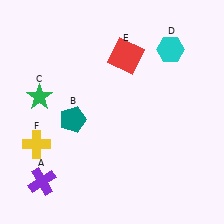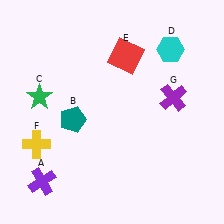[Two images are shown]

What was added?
A purple cross (G) was added in Image 2.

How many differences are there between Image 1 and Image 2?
There is 1 difference between the two images.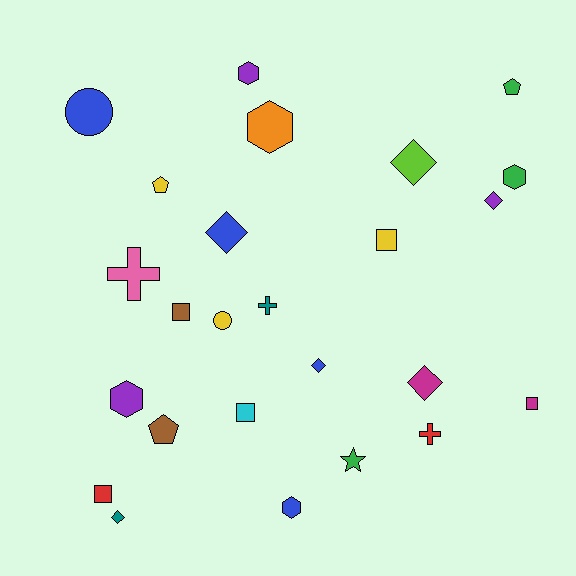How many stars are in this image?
There is 1 star.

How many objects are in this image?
There are 25 objects.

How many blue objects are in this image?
There are 4 blue objects.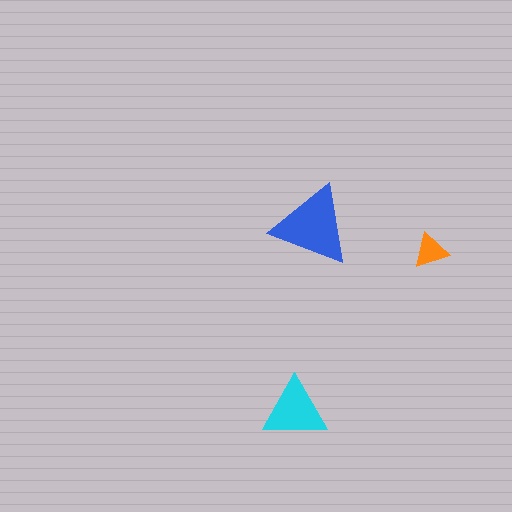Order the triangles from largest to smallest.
the blue one, the cyan one, the orange one.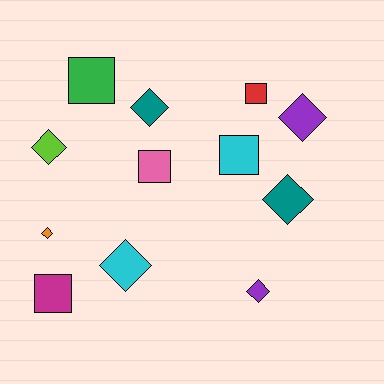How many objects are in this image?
There are 12 objects.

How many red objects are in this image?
There is 1 red object.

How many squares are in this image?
There are 5 squares.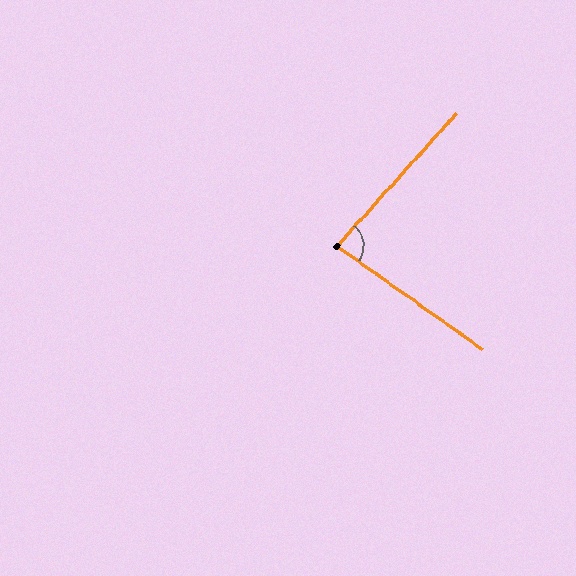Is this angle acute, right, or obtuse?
It is acute.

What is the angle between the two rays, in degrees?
Approximately 84 degrees.